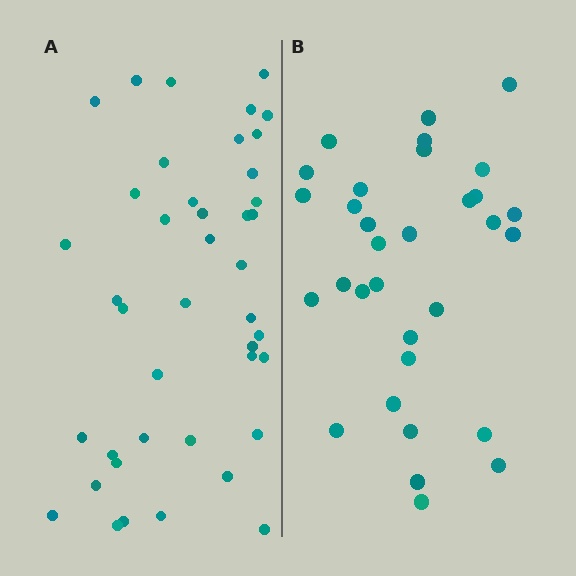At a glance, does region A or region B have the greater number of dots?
Region A (the left region) has more dots.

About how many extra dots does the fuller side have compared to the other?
Region A has roughly 10 or so more dots than region B.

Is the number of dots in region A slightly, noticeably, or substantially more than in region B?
Region A has noticeably more, but not dramatically so. The ratio is roughly 1.3 to 1.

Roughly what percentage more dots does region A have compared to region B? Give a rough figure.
About 30% more.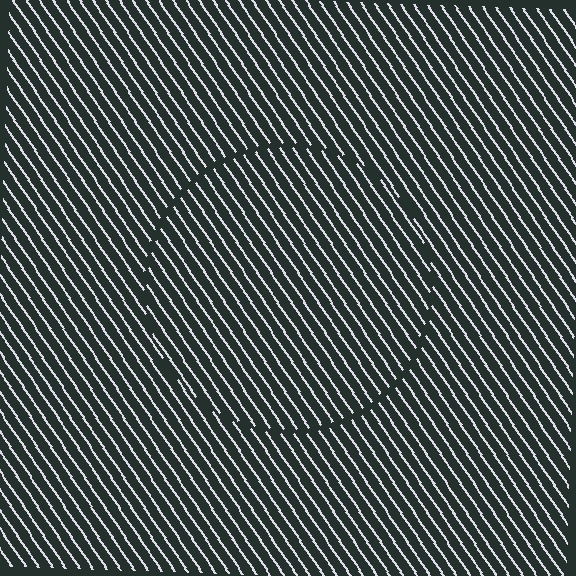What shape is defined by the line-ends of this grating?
An illusory circle. The interior of the shape contains the same grating, shifted by half a period — the contour is defined by the phase discontinuity where line-ends from the inner and outer gratings abut.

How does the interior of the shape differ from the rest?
The interior of the shape contains the same grating, shifted by half a period — the contour is defined by the phase discontinuity where line-ends from the inner and outer gratings abut.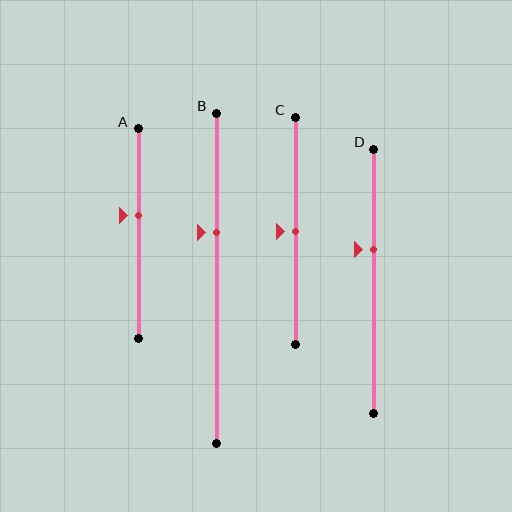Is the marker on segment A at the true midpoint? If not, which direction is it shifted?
No, the marker on segment A is shifted upward by about 9% of the segment length.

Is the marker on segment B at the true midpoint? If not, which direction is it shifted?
No, the marker on segment B is shifted upward by about 14% of the segment length.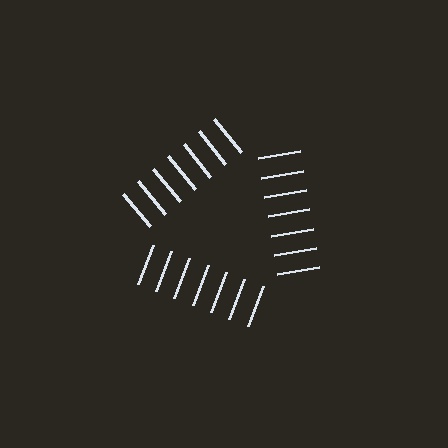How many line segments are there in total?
21 — 7 along each of the 3 edges.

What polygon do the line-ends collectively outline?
An illusory triangle — the line segments terminate on its edges but no continuous stroke is drawn.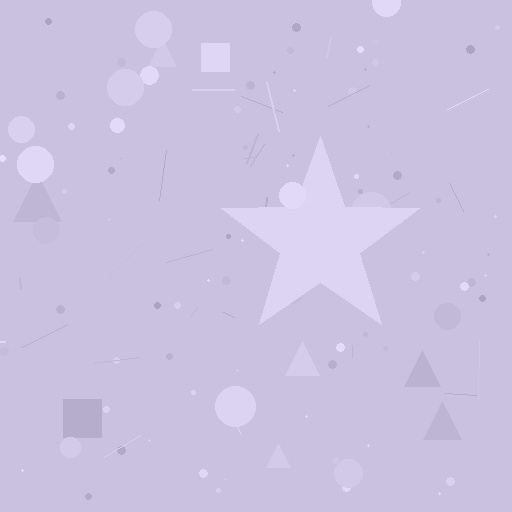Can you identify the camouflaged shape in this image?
The camouflaged shape is a star.